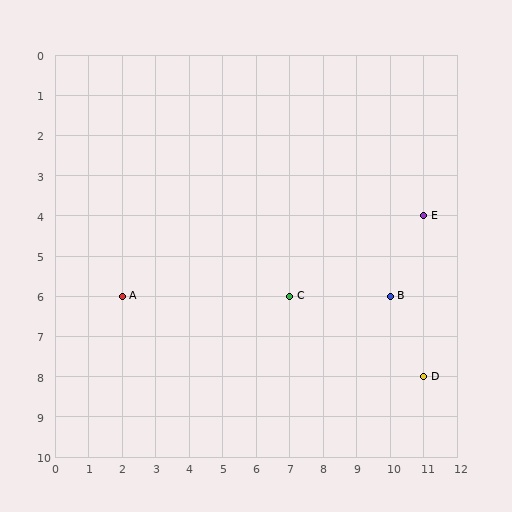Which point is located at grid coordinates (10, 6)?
Point B is at (10, 6).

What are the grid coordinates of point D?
Point D is at grid coordinates (11, 8).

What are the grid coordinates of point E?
Point E is at grid coordinates (11, 4).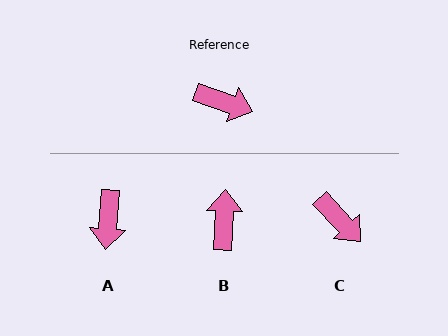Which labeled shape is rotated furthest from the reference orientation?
B, about 106 degrees away.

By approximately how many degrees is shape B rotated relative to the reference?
Approximately 106 degrees counter-clockwise.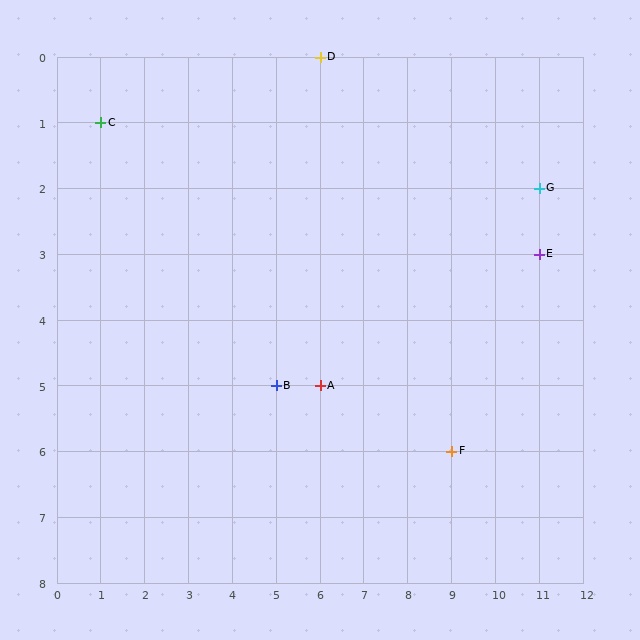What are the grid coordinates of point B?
Point B is at grid coordinates (5, 5).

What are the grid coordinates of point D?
Point D is at grid coordinates (6, 0).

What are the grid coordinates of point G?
Point G is at grid coordinates (11, 2).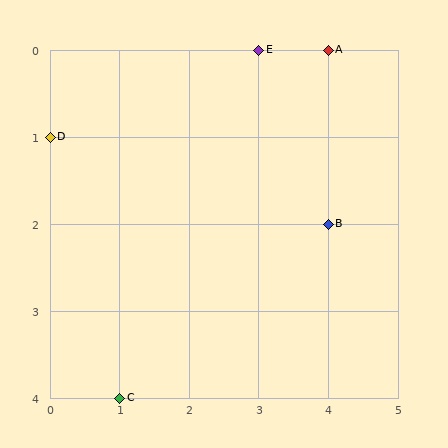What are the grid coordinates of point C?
Point C is at grid coordinates (1, 4).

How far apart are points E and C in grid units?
Points E and C are 2 columns and 4 rows apart (about 4.5 grid units diagonally).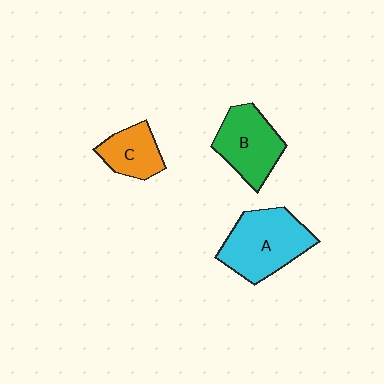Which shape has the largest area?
Shape A (cyan).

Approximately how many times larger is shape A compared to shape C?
Approximately 1.9 times.